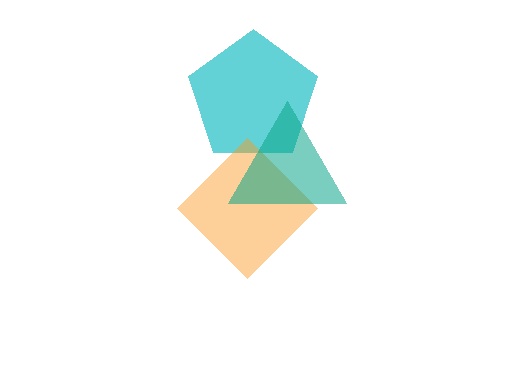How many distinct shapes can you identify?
There are 3 distinct shapes: a cyan pentagon, an orange diamond, a teal triangle.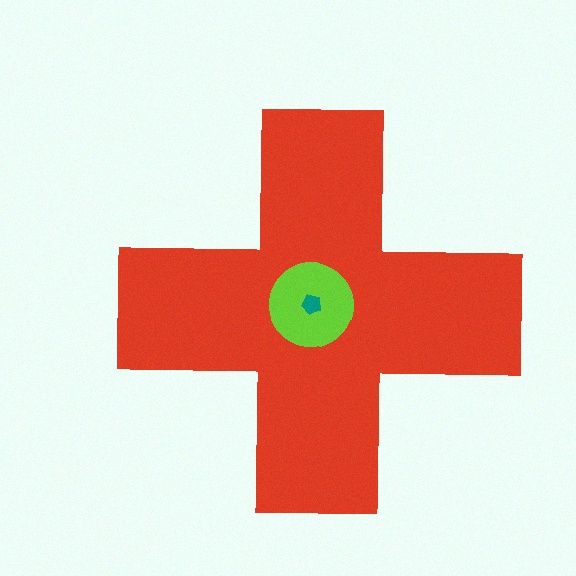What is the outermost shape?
The red cross.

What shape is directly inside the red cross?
The lime circle.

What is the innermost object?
The teal pentagon.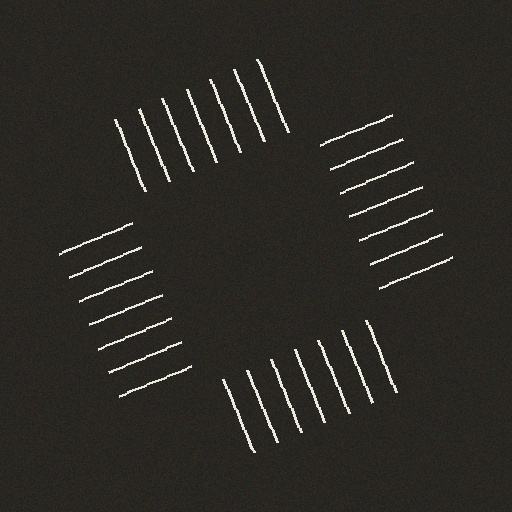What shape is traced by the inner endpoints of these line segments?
An illusory square — the line segments terminate on its edges but no continuous stroke is drawn.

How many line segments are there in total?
28 — 7 along each of the 4 edges.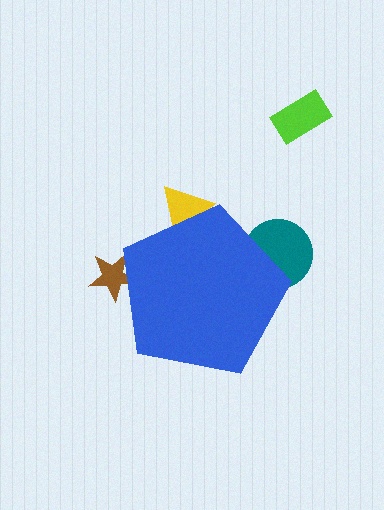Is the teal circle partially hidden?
Yes, the teal circle is partially hidden behind the blue pentagon.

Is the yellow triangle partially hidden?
Yes, the yellow triangle is partially hidden behind the blue pentagon.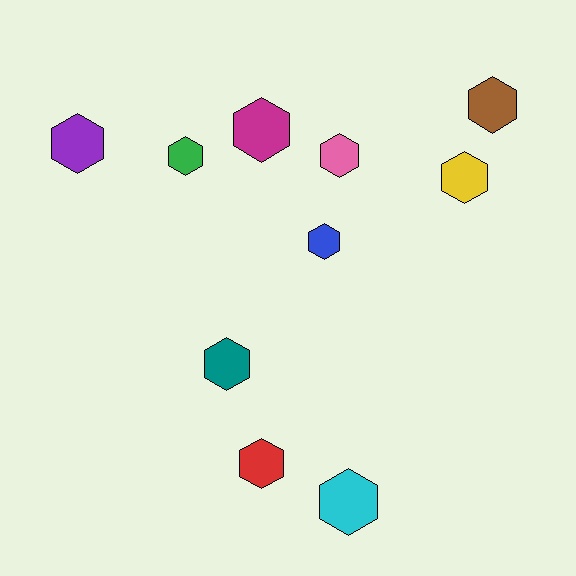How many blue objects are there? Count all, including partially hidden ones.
There is 1 blue object.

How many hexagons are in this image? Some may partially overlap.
There are 10 hexagons.